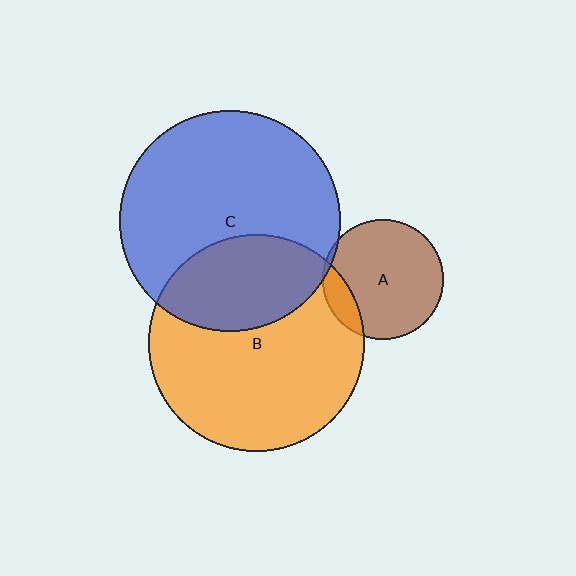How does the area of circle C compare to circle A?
Approximately 3.4 times.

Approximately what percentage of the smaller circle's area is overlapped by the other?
Approximately 15%.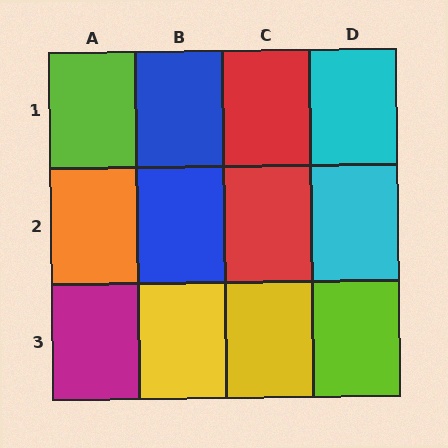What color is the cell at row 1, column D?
Cyan.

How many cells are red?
2 cells are red.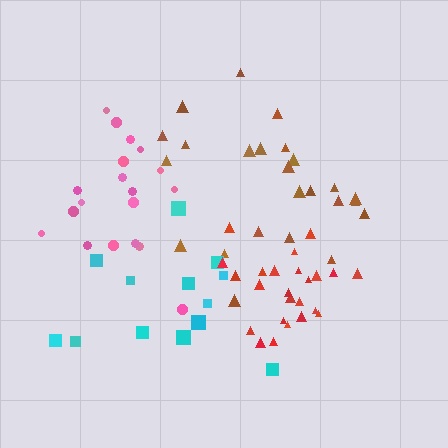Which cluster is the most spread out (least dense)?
Cyan.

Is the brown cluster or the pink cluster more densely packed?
Pink.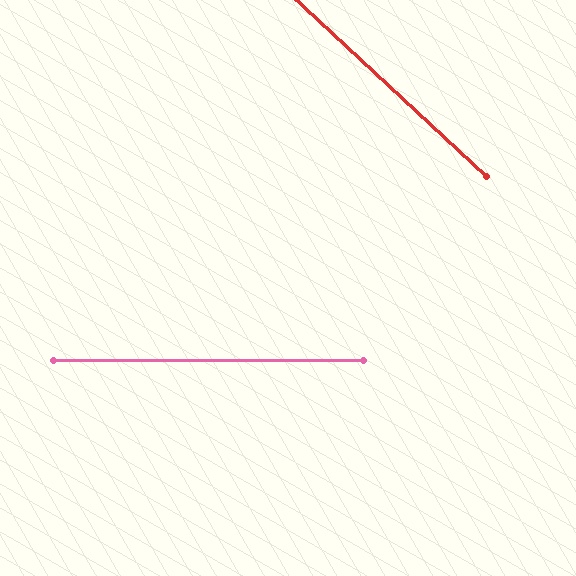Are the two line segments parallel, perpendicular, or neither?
Neither parallel nor perpendicular — they differ by about 43°.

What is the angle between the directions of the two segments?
Approximately 43 degrees.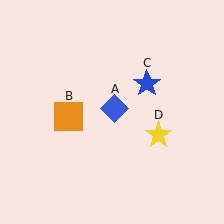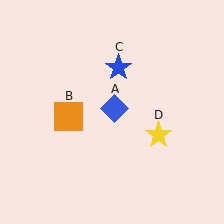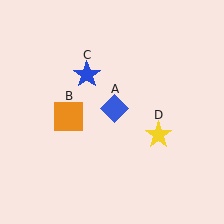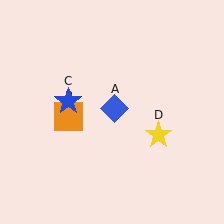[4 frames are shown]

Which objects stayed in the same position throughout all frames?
Blue diamond (object A) and orange square (object B) and yellow star (object D) remained stationary.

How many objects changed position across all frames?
1 object changed position: blue star (object C).